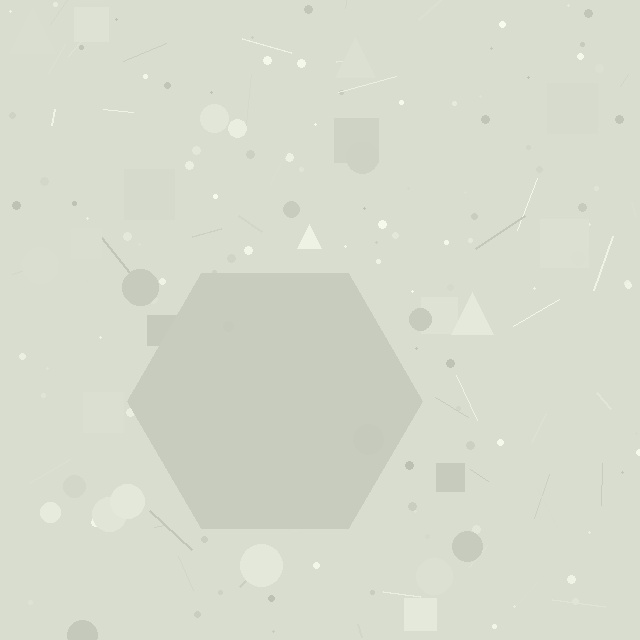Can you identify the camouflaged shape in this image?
The camouflaged shape is a hexagon.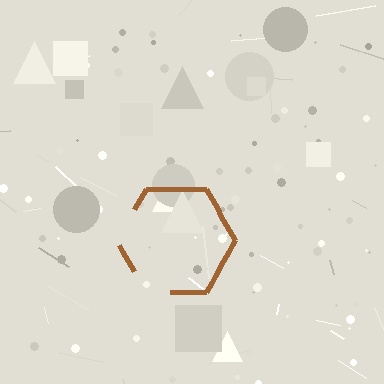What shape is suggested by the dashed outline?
The dashed outline suggests a hexagon.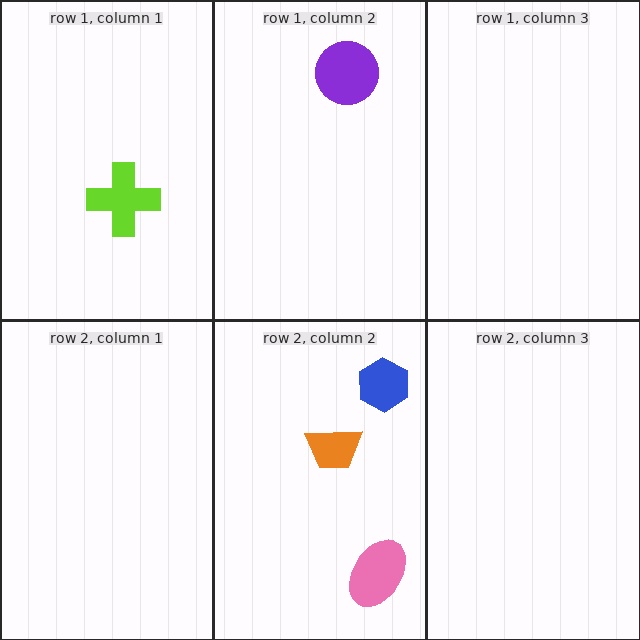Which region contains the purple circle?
The row 1, column 2 region.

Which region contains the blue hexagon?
The row 2, column 2 region.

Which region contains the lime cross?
The row 1, column 1 region.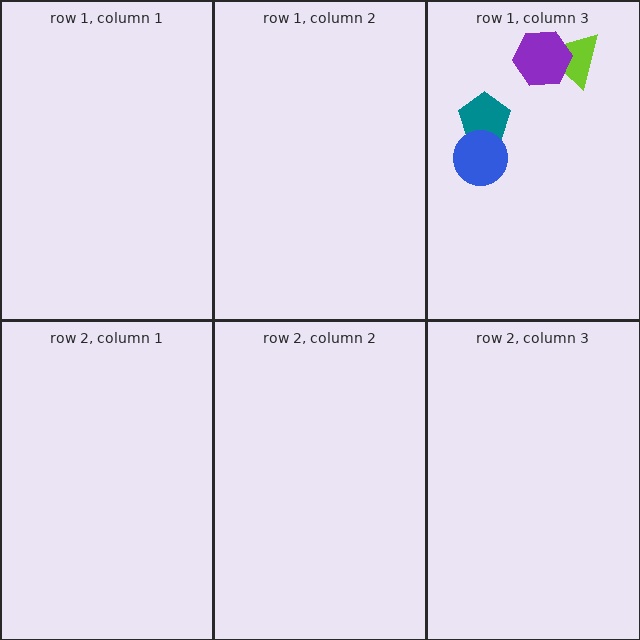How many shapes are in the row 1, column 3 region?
4.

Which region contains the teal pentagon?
The row 1, column 3 region.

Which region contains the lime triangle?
The row 1, column 3 region.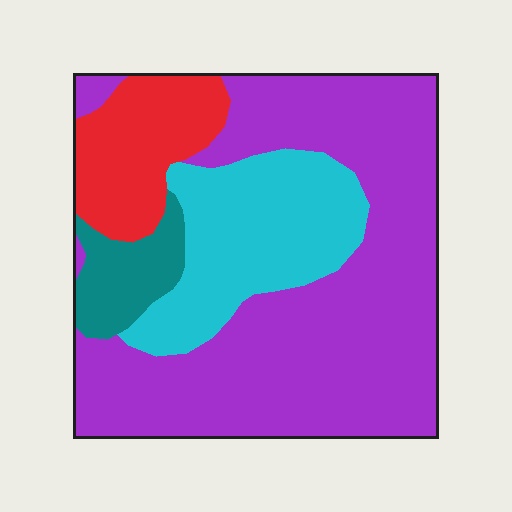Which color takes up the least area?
Teal, at roughly 5%.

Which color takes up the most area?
Purple, at roughly 60%.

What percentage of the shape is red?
Red takes up less than a sixth of the shape.